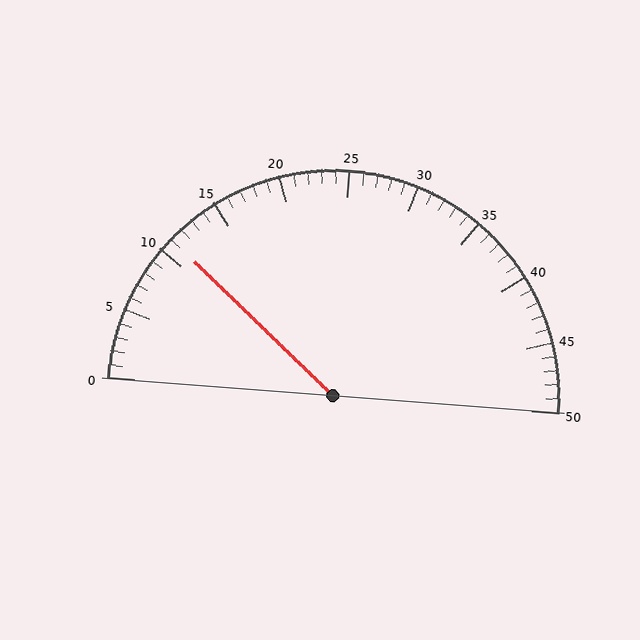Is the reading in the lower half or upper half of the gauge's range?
The reading is in the lower half of the range (0 to 50).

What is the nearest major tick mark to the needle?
The nearest major tick mark is 10.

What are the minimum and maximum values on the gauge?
The gauge ranges from 0 to 50.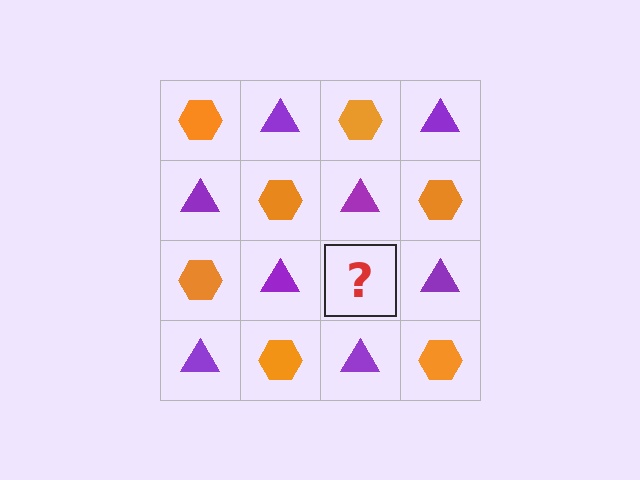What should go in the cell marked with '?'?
The missing cell should contain an orange hexagon.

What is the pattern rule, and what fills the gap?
The rule is that it alternates orange hexagon and purple triangle in a checkerboard pattern. The gap should be filled with an orange hexagon.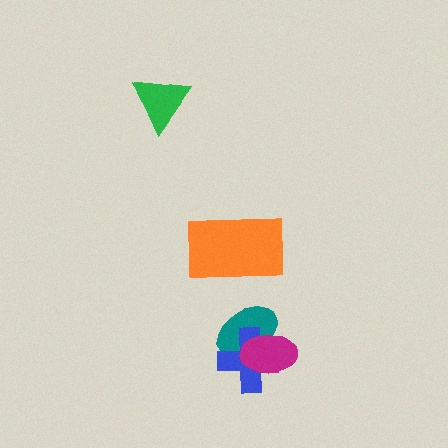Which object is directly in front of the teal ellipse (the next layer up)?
The blue cross is directly in front of the teal ellipse.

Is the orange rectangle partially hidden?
No, no other shape covers it.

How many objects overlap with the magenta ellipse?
2 objects overlap with the magenta ellipse.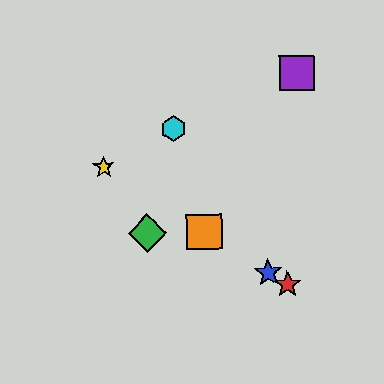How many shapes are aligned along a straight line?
4 shapes (the red star, the blue star, the yellow star, the orange square) are aligned along a straight line.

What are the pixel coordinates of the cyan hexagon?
The cyan hexagon is at (174, 129).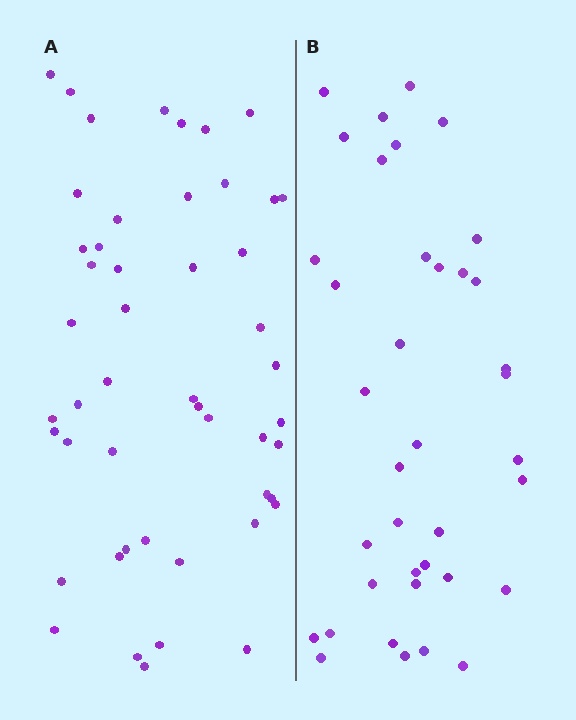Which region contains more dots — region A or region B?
Region A (the left region) has more dots.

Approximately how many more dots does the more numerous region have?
Region A has roughly 12 or so more dots than region B.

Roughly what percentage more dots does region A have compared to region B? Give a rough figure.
About 30% more.